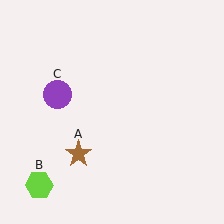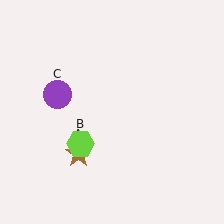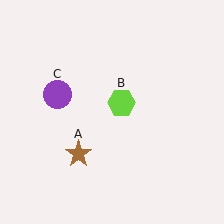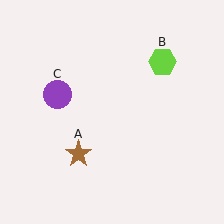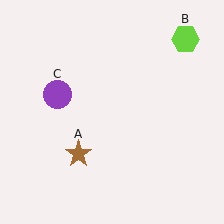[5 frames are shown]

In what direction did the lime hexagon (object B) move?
The lime hexagon (object B) moved up and to the right.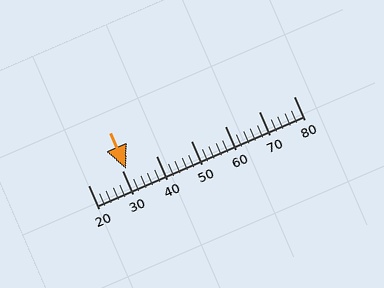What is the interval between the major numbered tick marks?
The major tick marks are spaced 10 units apart.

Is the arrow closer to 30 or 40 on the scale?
The arrow is closer to 30.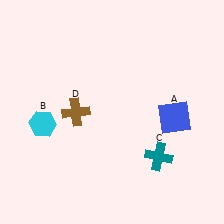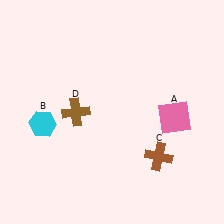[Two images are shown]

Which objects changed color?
A changed from blue to pink. C changed from teal to brown.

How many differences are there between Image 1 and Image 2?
There are 2 differences between the two images.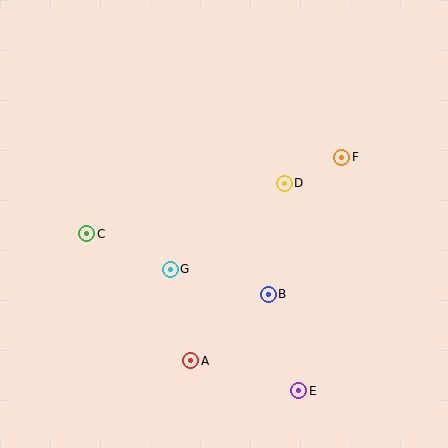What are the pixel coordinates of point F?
Point F is at (342, 157).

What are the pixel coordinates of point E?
Point E is at (299, 391).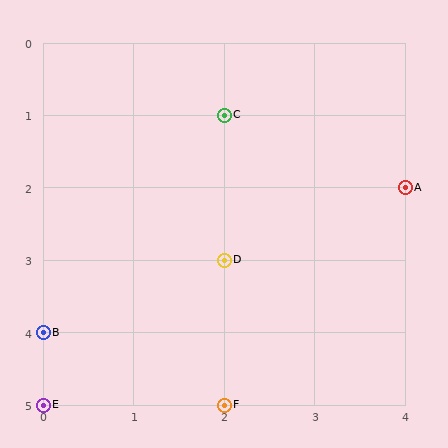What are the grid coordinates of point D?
Point D is at grid coordinates (2, 3).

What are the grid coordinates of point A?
Point A is at grid coordinates (4, 2).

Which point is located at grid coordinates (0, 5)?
Point E is at (0, 5).